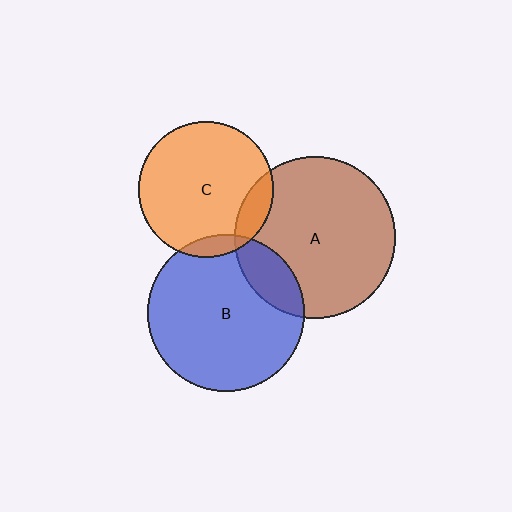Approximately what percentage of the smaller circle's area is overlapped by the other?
Approximately 10%.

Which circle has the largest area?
Circle A (brown).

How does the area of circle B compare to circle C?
Approximately 1.4 times.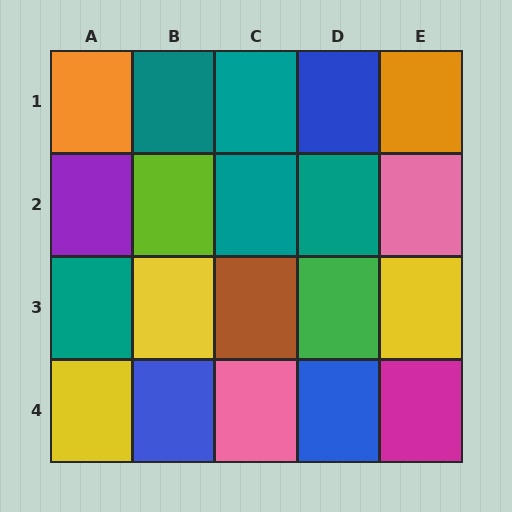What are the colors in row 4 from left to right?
Yellow, blue, pink, blue, magenta.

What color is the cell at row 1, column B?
Teal.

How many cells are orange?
2 cells are orange.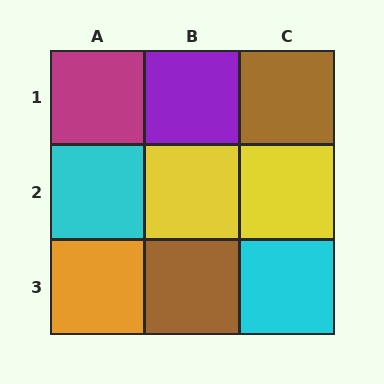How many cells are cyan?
2 cells are cyan.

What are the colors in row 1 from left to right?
Magenta, purple, brown.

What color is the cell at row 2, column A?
Cyan.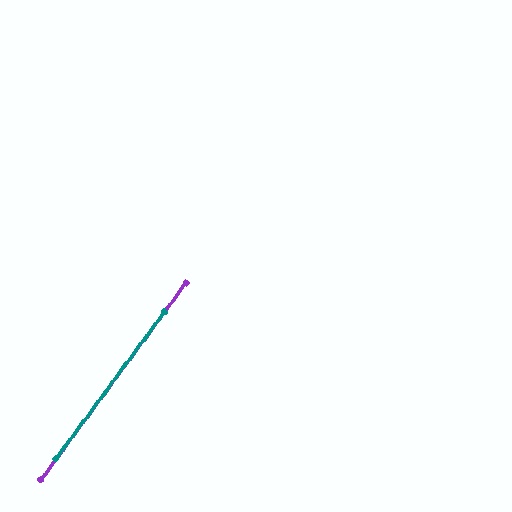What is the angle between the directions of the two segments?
Approximately 0 degrees.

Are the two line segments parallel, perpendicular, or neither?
Parallel — their directions differ by only 0.1°.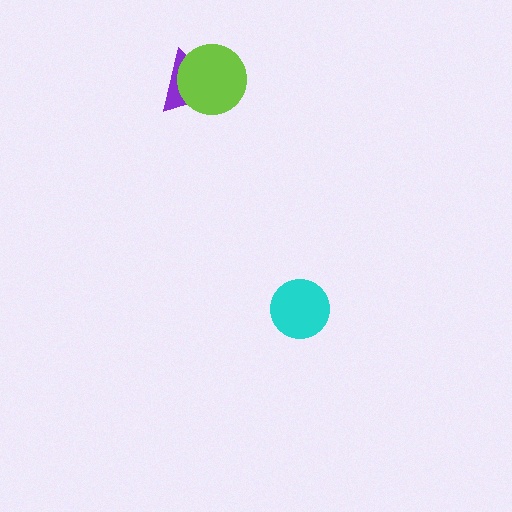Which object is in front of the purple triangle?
The lime circle is in front of the purple triangle.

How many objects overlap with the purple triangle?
1 object overlaps with the purple triangle.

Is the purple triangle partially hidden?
Yes, it is partially covered by another shape.